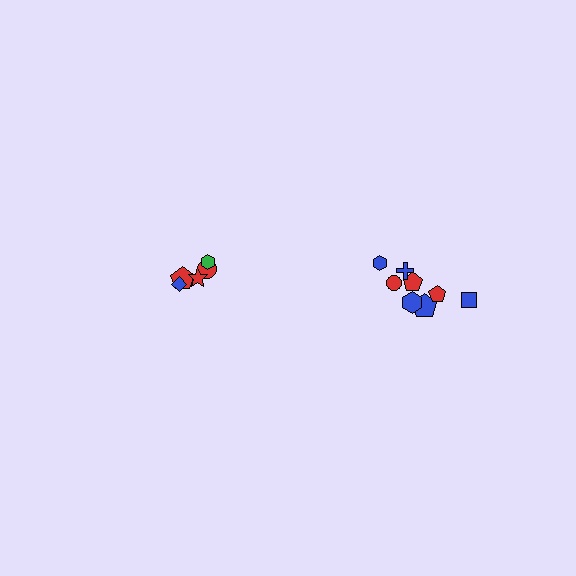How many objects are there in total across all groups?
There are 13 objects.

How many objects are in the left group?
There are 5 objects.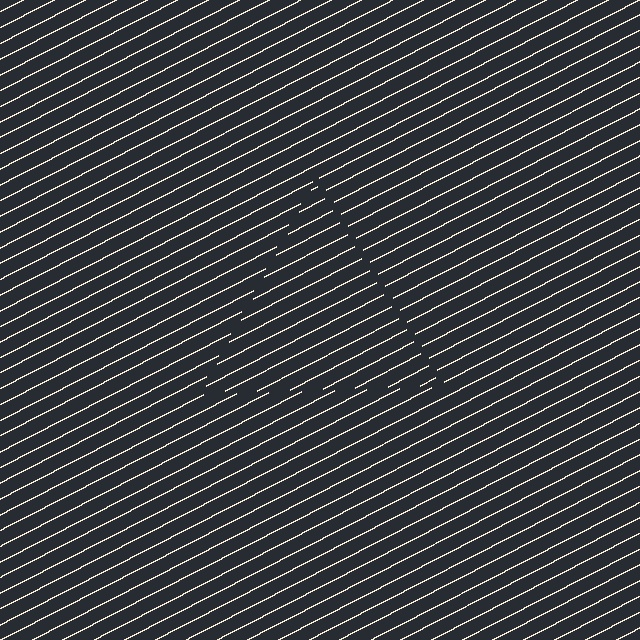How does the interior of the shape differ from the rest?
The interior of the shape contains the same grating, shifted by half a period — the contour is defined by the phase discontinuity where line-ends from the inner and outer gratings abut.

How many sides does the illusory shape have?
3 sides — the line-ends trace a triangle.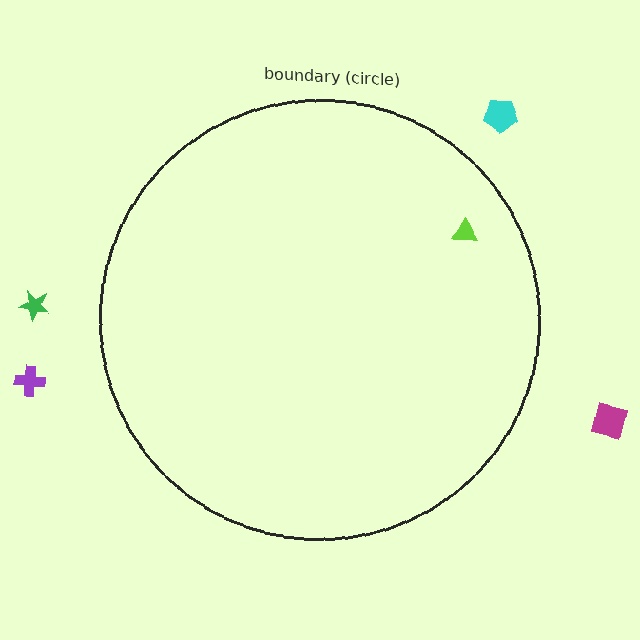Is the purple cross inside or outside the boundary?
Outside.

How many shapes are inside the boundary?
1 inside, 4 outside.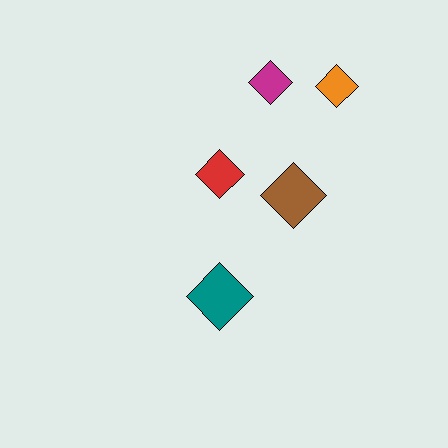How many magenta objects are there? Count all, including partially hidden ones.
There is 1 magenta object.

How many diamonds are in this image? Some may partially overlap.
There are 5 diamonds.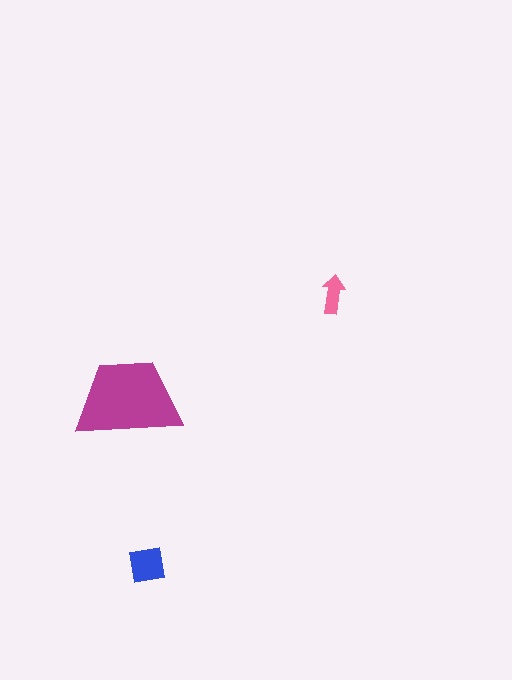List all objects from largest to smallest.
The magenta trapezoid, the blue square, the pink arrow.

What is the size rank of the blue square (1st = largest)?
2nd.